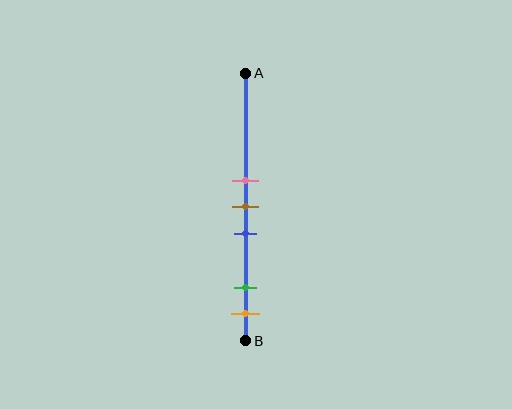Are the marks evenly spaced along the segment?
No, the marks are not evenly spaced.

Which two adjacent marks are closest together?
The pink and brown marks are the closest adjacent pair.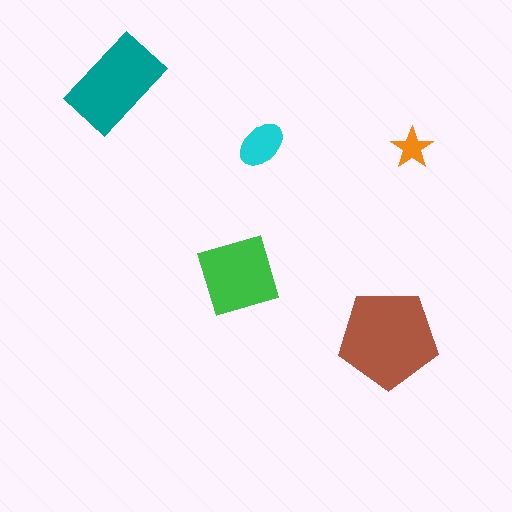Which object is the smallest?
The orange star.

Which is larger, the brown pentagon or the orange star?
The brown pentagon.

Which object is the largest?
The brown pentagon.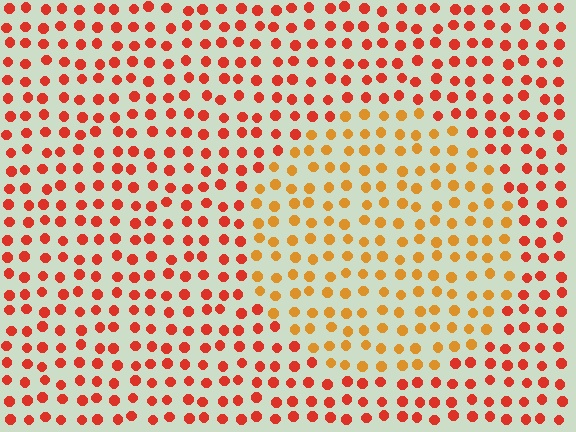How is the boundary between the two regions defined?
The boundary is defined purely by a slight shift in hue (about 32 degrees). Spacing, size, and orientation are identical on both sides.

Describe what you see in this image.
The image is filled with small red elements in a uniform arrangement. A circle-shaped region is visible where the elements are tinted to a slightly different hue, forming a subtle color boundary.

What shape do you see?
I see a circle.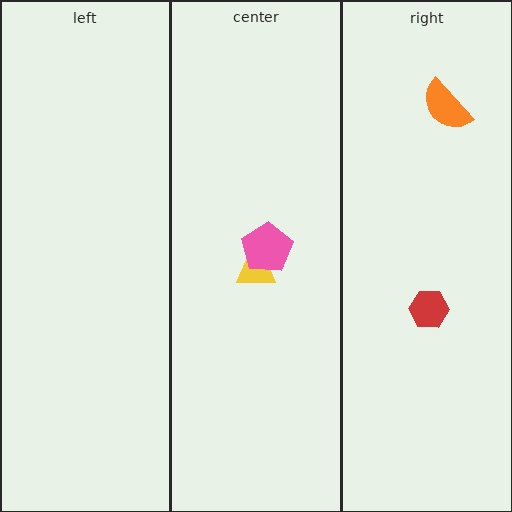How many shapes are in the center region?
2.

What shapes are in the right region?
The red hexagon, the orange semicircle.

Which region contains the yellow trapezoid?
The center region.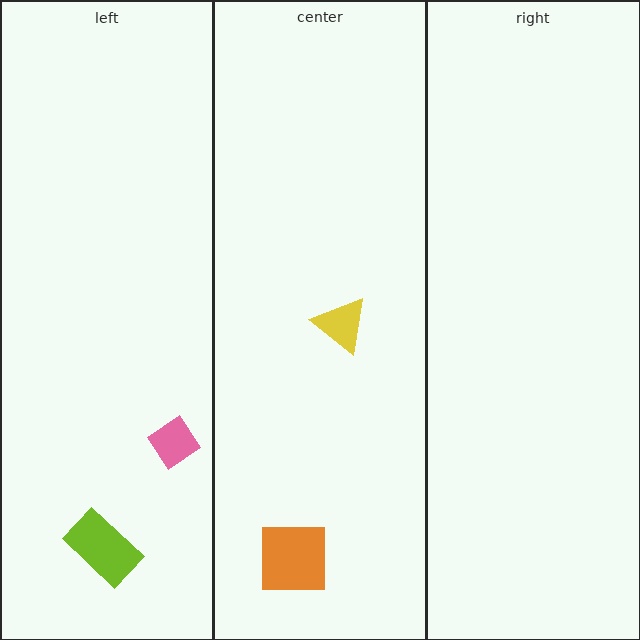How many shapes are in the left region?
2.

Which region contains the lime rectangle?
The left region.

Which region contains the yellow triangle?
The center region.